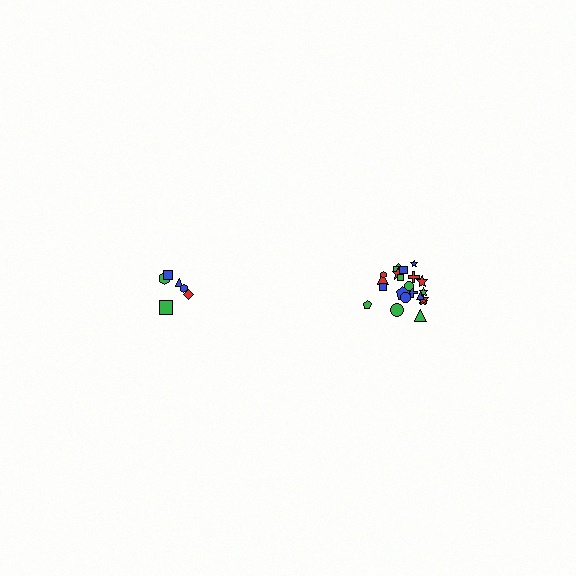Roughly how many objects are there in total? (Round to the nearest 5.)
Roughly 30 objects in total.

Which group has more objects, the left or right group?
The right group.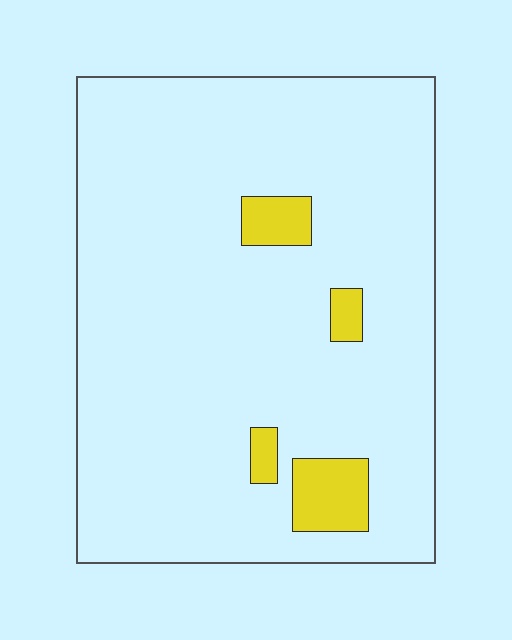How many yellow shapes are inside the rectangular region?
4.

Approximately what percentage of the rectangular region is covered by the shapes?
Approximately 5%.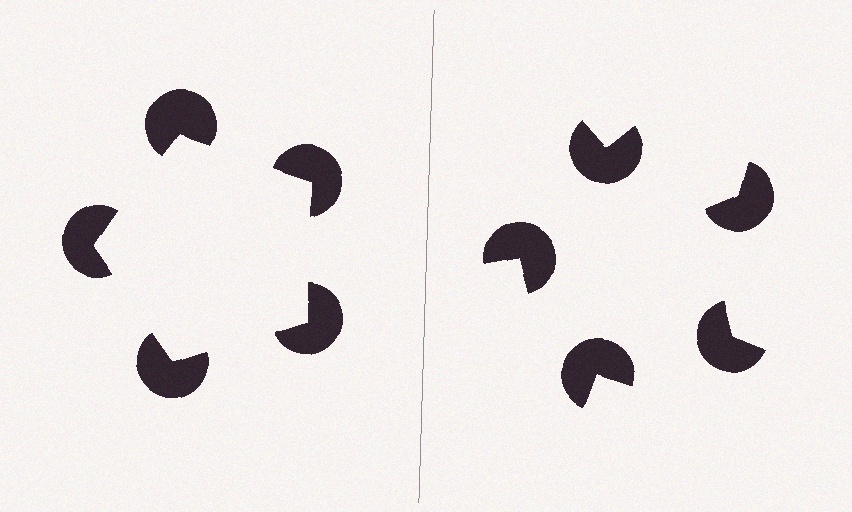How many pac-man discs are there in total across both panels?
10 — 5 on each side.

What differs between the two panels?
The pac-man discs are positioned identically on both sides; only the wedge orientations differ. On the left they align to a pentagon; on the right they are misaligned.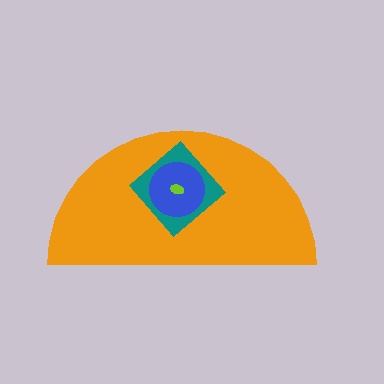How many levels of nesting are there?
4.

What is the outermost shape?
The orange semicircle.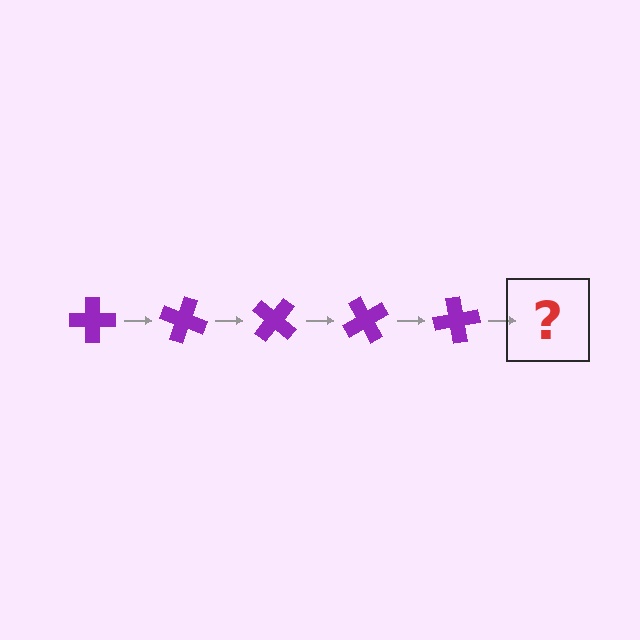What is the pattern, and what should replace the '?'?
The pattern is that the cross rotates 20 degrees each step. The '?' should be a purple cross rotated 100 degrees.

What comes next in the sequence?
The next element should be a purple cross rotated 100 degrees.